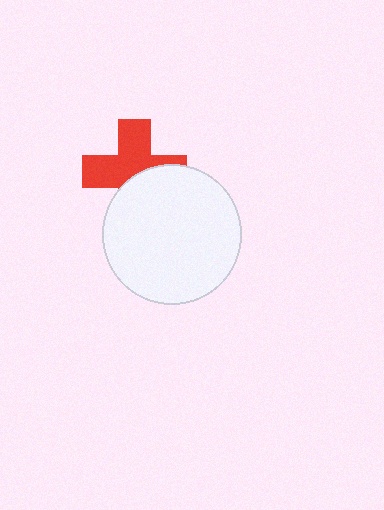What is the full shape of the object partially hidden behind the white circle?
The partially hidden object is a red cross.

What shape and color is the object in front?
The object in front is a white circle.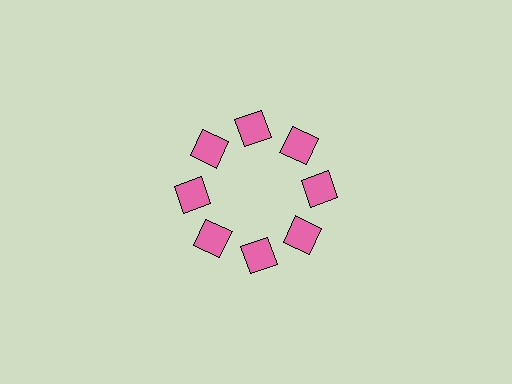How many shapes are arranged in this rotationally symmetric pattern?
There are 8 shapes, arranged in 8 groups of 1.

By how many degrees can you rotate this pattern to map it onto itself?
The pattern maps onto itself every 45 degrees of rotation.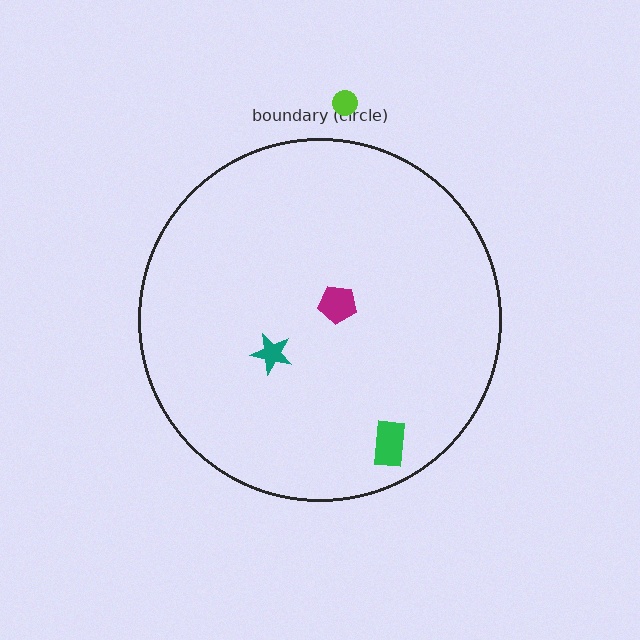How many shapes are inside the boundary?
3 inside, 1 outside.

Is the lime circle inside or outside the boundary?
Outside.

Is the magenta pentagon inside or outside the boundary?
Inside.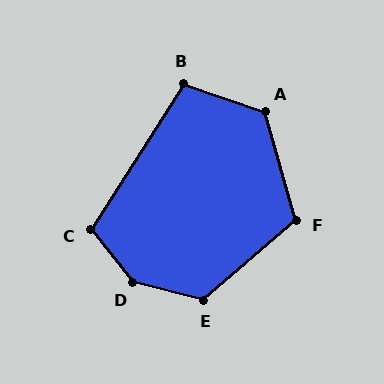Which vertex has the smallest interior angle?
B, at approximately 104 degrees.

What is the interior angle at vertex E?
Approximately 126 degrees (obtuse).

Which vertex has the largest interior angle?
D, at approximately 142 degrees.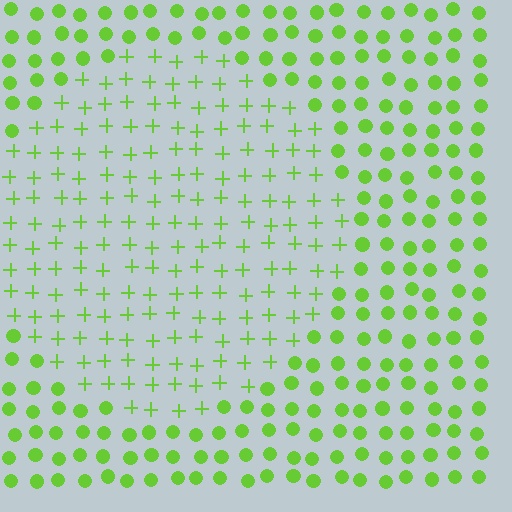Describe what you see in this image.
The image is filled with small lime elements arranged in a uniform grid. A circle-shaped region contains plus signs, while the surrounding area contains circles. The boundary is defined purely by the change in element shape.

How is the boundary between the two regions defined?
The boundary is defined by a change in element shape: plus signs inside vs. circles outside. All elements share the same color and spacing.